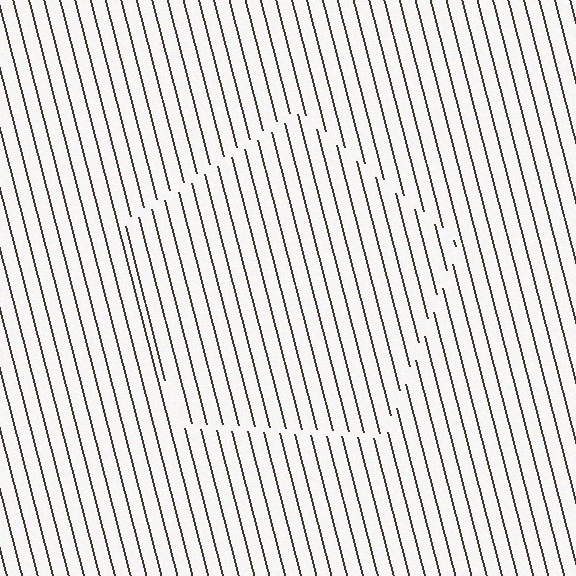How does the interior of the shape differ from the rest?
The interior of the shape contains the same grating, shifted by half a period — the contour is defined by the phase discontinuity where line-ends from the inner and outer gratings abut.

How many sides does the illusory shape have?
5 sides — the line-ends trace a pentagon.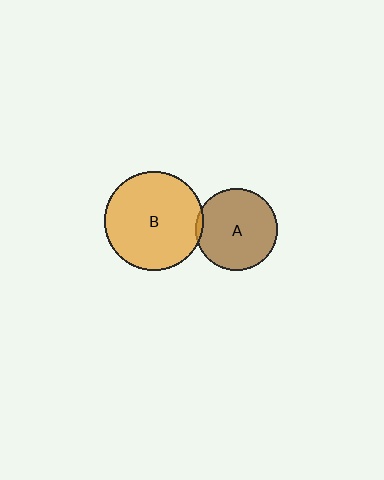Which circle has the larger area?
Circle B (orange).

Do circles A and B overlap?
Yes.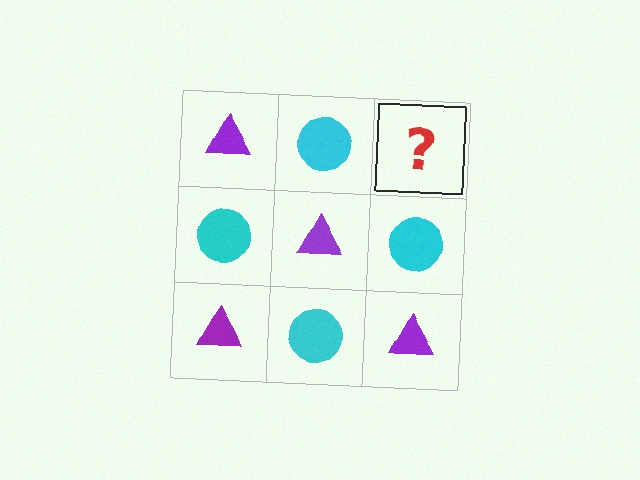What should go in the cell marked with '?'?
The missing cell should contain a purple triangle.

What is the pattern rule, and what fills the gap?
The rule is that it alternates purple triangle and cyan circle in a checkerboard pattern. The gap should be filled with a purple triangle.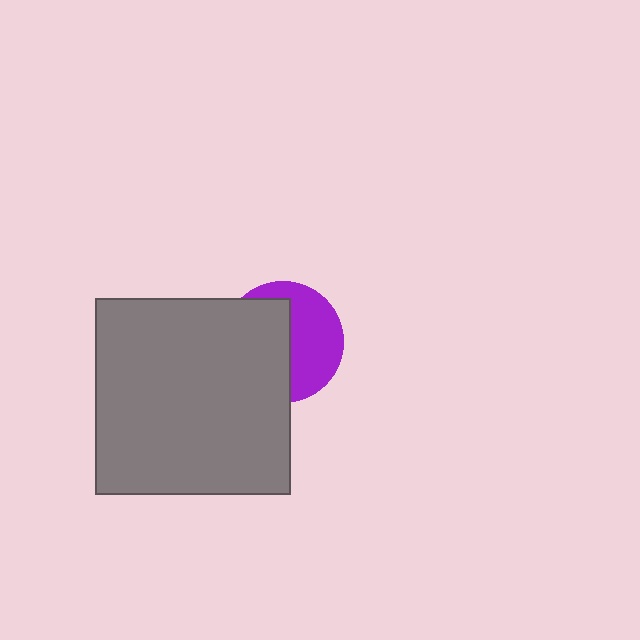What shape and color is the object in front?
The object in front is a gray rectangle.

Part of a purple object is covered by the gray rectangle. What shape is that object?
It is a circle.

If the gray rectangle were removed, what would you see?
You would see the complete purple circle.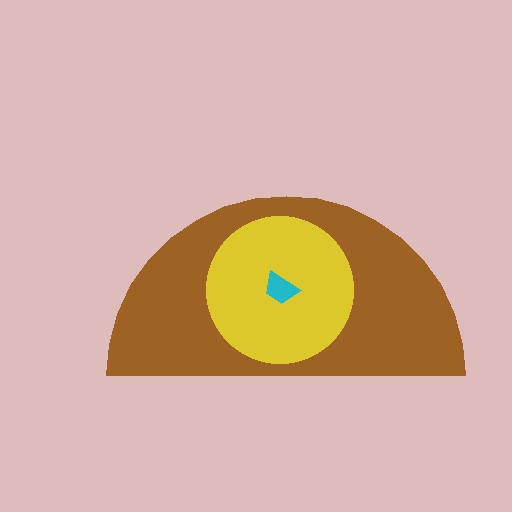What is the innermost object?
The cyan trapezoid.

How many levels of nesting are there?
3.